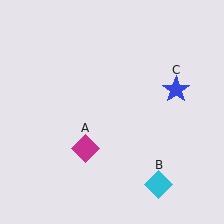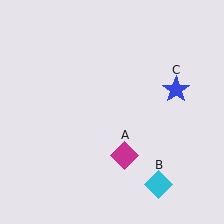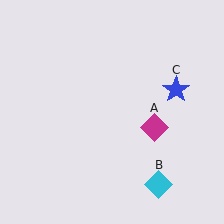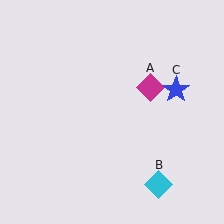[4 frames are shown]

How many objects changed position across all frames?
1 object changed position: magenta diamond (object A).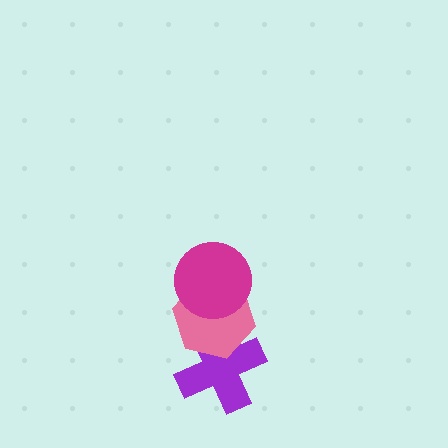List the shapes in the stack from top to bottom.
From top to bottom: the magenta circle, the pink hexagon, the purple cross.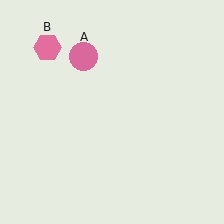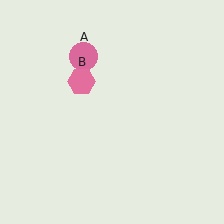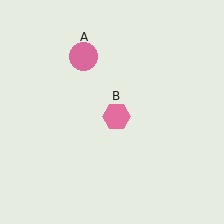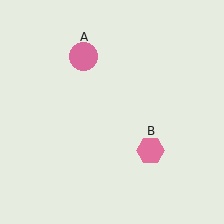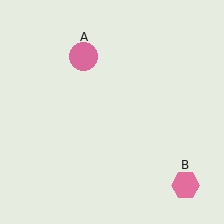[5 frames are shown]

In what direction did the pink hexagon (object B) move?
The pink hexagon (object B) moved down and to the right.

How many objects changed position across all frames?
1 object changed position: pink hexagon (object B).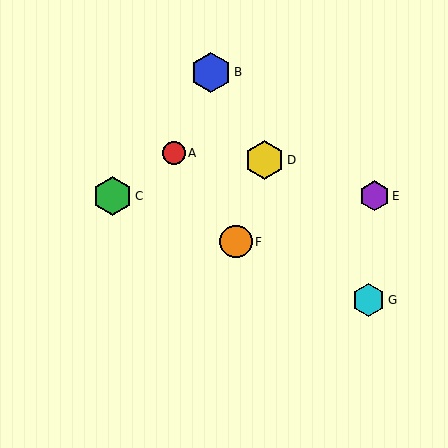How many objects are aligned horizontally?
2 objects (C, E) are aligned horizontally.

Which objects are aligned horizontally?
Objects C, E are aligned horizontally.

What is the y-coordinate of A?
Object A is at y≈153.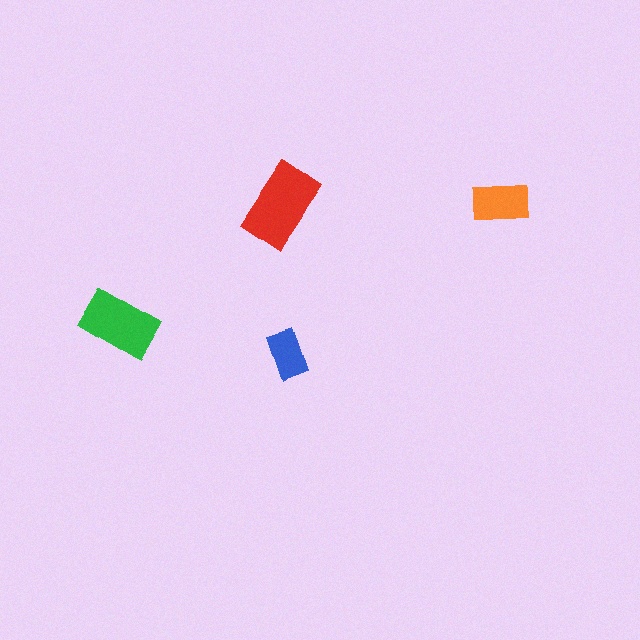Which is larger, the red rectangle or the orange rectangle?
The red one.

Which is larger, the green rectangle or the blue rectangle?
The green one.